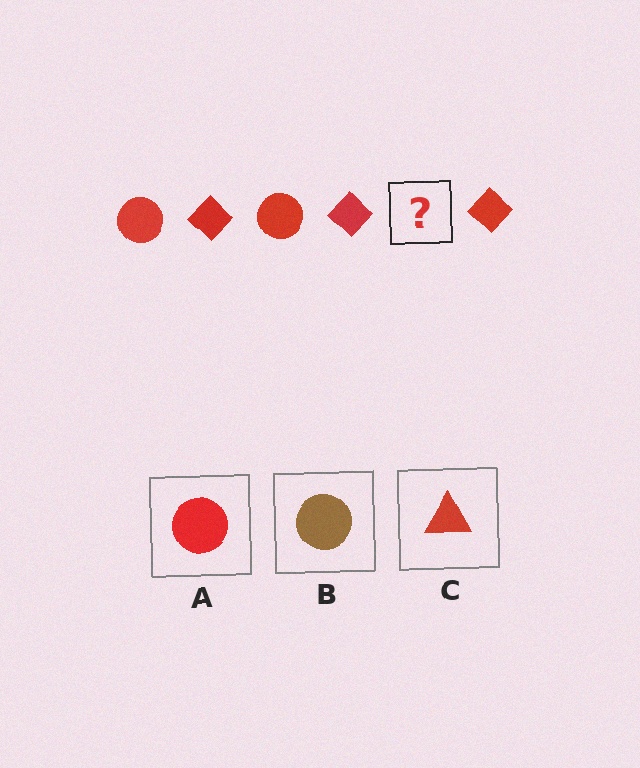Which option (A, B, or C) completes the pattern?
A.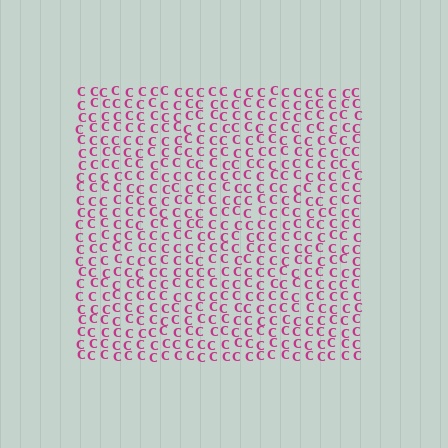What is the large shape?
The large shape is a square.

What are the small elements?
The small elements are letter C's.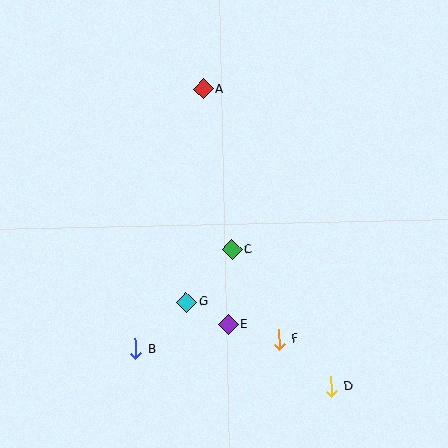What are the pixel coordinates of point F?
Point F is at (279, 339).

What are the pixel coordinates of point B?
Point B is at (135, 349).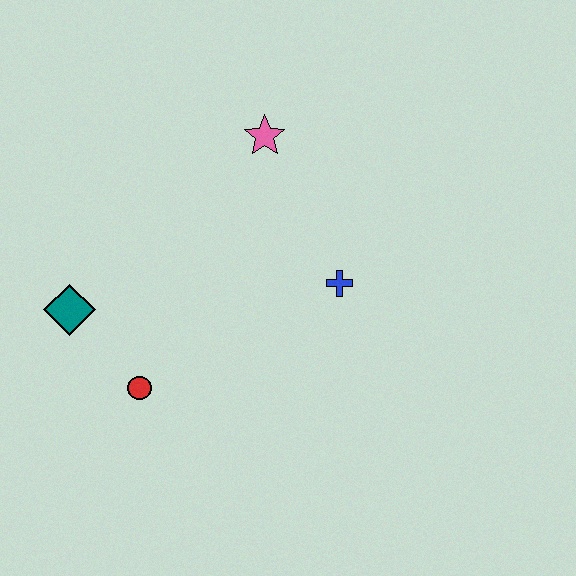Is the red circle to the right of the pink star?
No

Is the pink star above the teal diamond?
Yes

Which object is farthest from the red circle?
The pink star is farthest from the red circle.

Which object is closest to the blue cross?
The pink star is closest to the blue cross.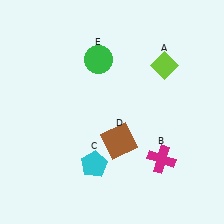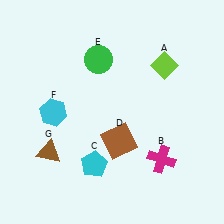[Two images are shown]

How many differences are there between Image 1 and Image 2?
There are 2 differences between the two images.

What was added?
A cyan hexagon (F), a brown triangle (G) were added in Image 2.